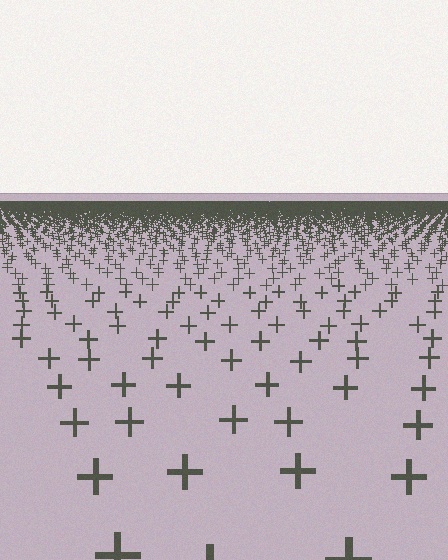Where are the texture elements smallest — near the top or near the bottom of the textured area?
Near the top.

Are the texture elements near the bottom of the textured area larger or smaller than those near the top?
Larger. Near the bottom, elements are closer to the viewer and appear at a bigger on-screen size.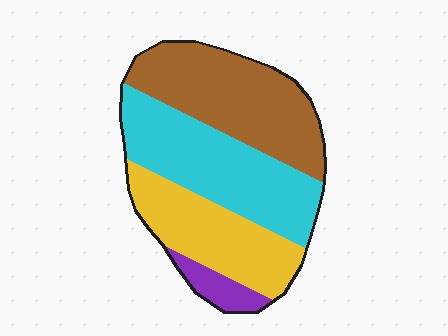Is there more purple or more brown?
Brown.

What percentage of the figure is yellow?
Yellow takes up about one quarter (1/4) of the figure.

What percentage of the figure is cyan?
Cyan takes up between a third and a half of the figure.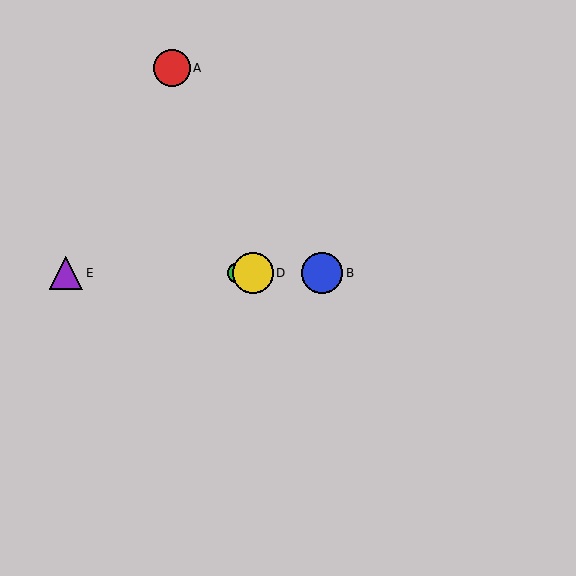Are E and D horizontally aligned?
Yes, both are at y≈273.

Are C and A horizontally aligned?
No, C is at y≈273 and A is at y≈68.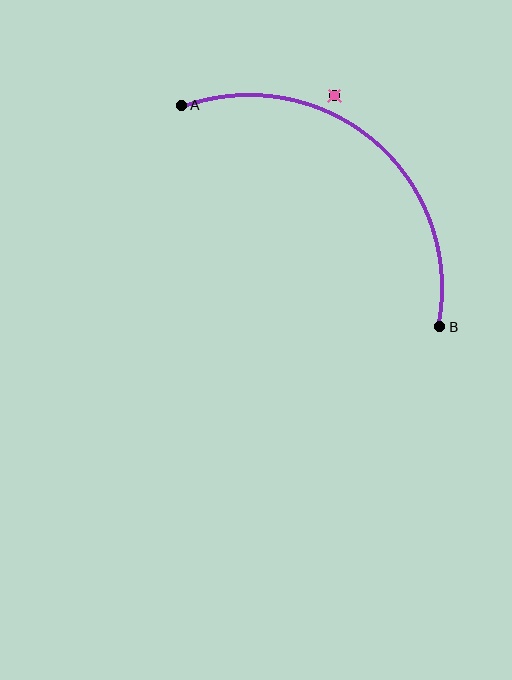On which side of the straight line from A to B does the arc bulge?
The arc bulges above and to the right of the straight line connecting A and B.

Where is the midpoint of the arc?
The arc midpoint is the point on the curve farthest from the straight line joining A and B. It sits above and to the right of that line.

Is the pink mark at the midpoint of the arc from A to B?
No — the pink mark does not lie on the arc at all. It sits slightly outside the curve.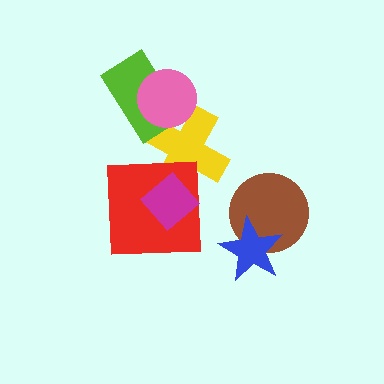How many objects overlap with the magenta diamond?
2 objects overlap with the magenta diamond.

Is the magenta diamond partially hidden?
No, no other shape covers it.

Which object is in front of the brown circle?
The blue star is in front of the brown circle.